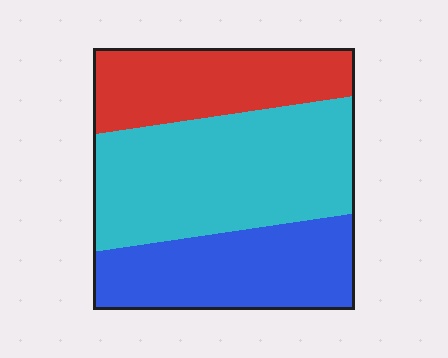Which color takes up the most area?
Cyan, at roughly 45%.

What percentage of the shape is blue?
Blue covers roughly 30% of the shape.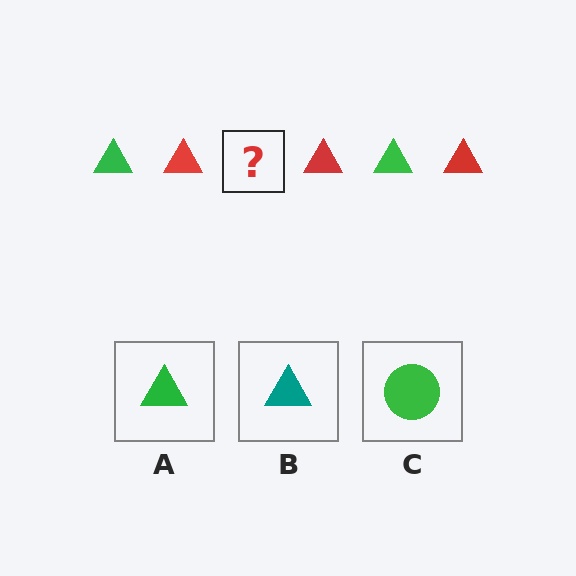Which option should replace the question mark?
Option A.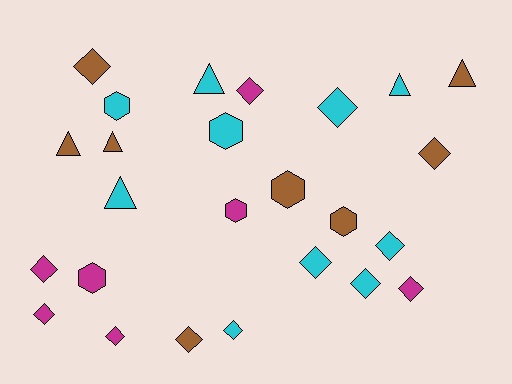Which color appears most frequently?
Cyan, with 10 objects.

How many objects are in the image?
There are 25 objects.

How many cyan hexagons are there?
There are 2 cyan hexagons.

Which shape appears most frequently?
Diamond, with 13 objects.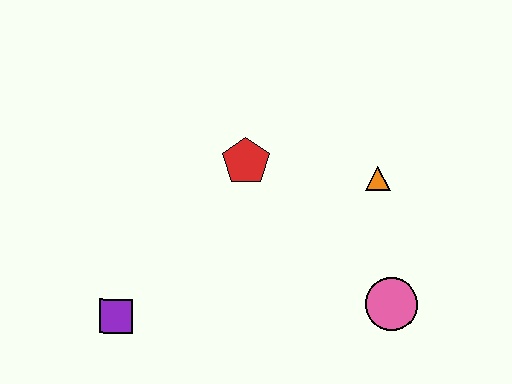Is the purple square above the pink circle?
No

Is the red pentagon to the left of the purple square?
No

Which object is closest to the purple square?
The red pentagon is closest to the purple square.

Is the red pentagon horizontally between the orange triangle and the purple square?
Yes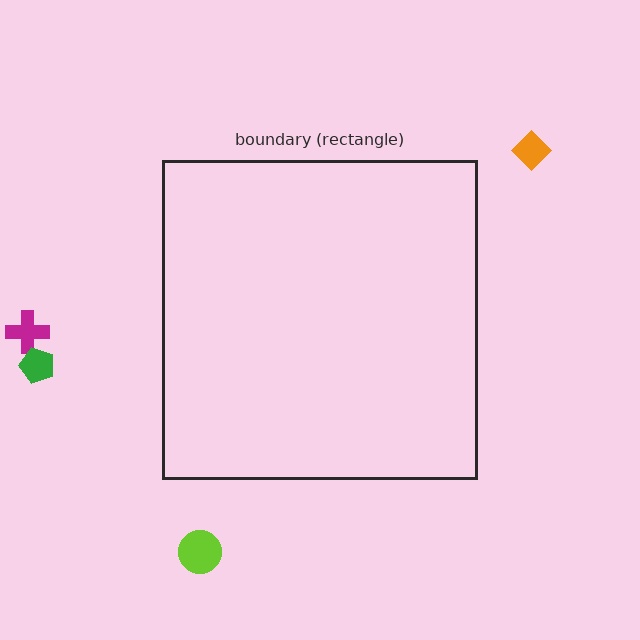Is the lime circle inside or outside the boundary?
Outside.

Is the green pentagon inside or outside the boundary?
Outside.